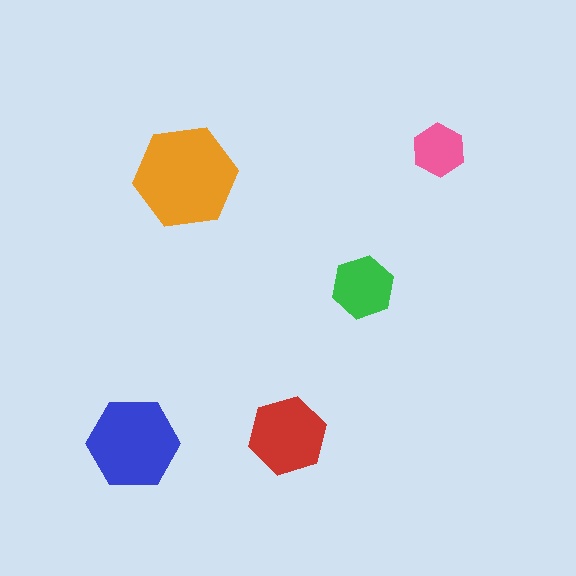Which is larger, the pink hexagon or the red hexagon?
The red one.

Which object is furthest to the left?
The blue hexagon is leftmost.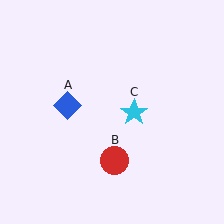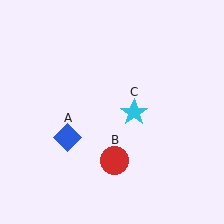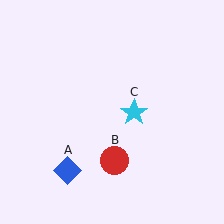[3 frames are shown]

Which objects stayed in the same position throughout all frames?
Red circle (object B) and cyan star (object C) remained stationary.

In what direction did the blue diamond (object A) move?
The blue diamond (object A) moved down.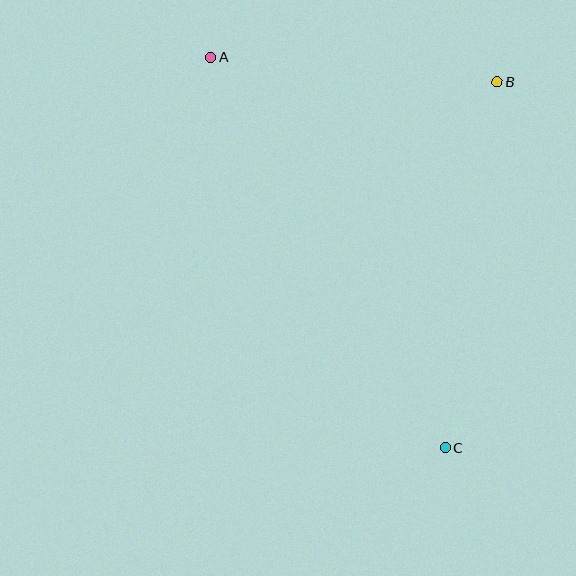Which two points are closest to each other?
Points A and B are closest to each other.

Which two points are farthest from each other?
Points A and C are farthest from each other.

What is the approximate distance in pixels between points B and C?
The distance between B and C is approximately 369 pixels.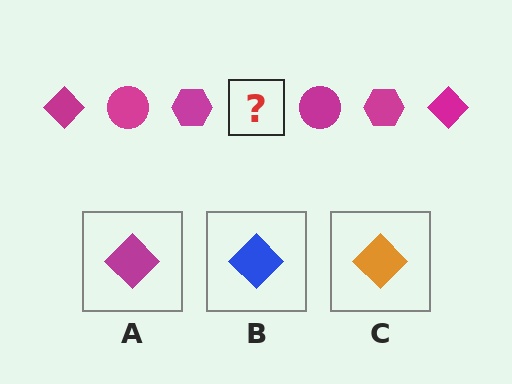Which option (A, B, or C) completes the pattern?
A.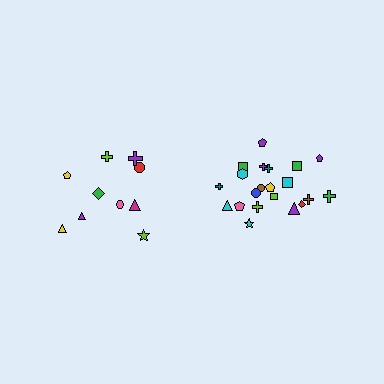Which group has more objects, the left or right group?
The right group.